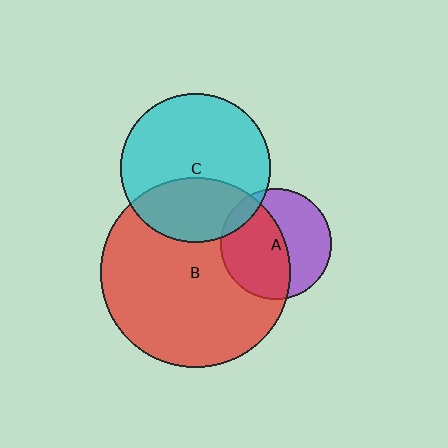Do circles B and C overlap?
Yes.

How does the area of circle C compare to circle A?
Approximately 1.8 times.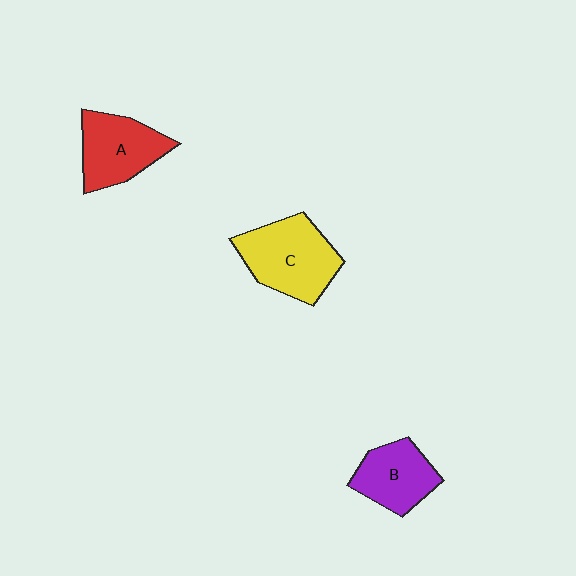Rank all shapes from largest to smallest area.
From largest to smallest: C (yellow), A (red), B (purple).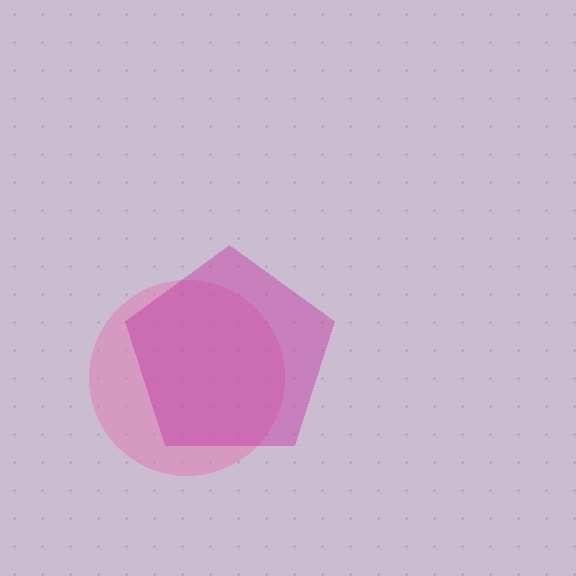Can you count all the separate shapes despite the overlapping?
Yes, there are 2 separate shapes.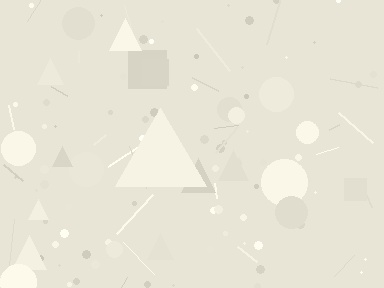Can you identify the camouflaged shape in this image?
The camouflaged shape is a triangle.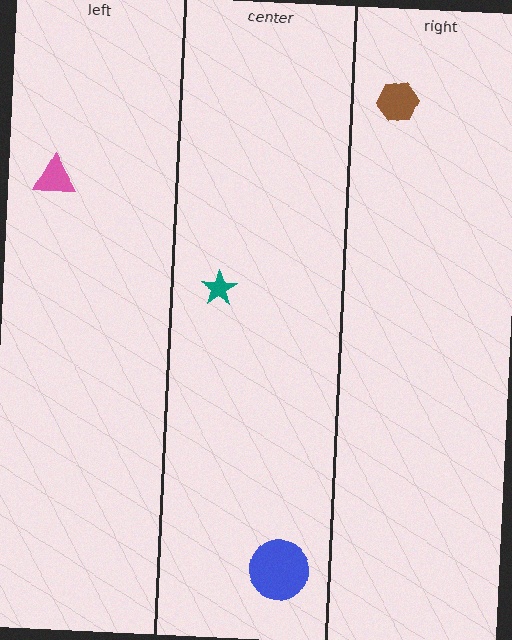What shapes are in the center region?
The teal star, the blue circle.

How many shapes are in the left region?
1.